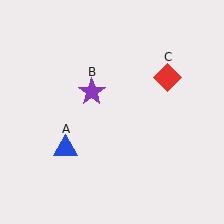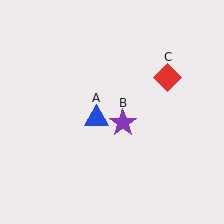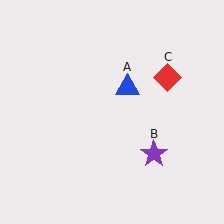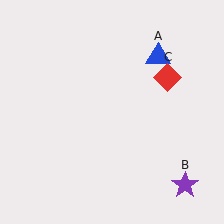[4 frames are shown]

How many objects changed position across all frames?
2 objects changed position: blue triangle (object A), purple star (object B).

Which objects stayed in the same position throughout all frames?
Red diamond (object C) remained stationary.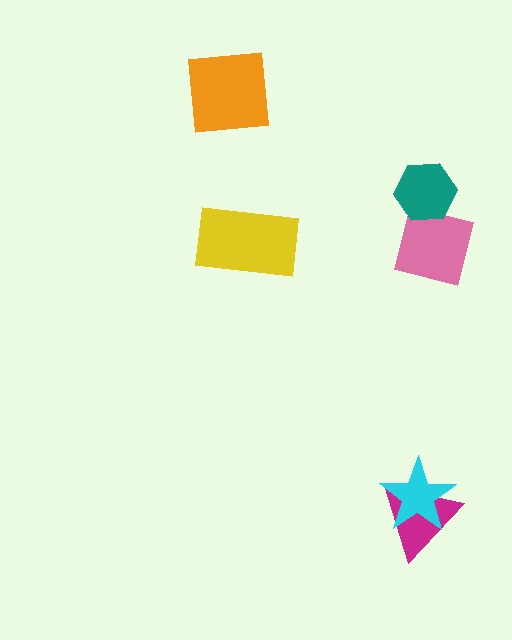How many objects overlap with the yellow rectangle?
0 objects overlap with the yellow rectangle.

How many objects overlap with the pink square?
1 object overlaps with the pink square.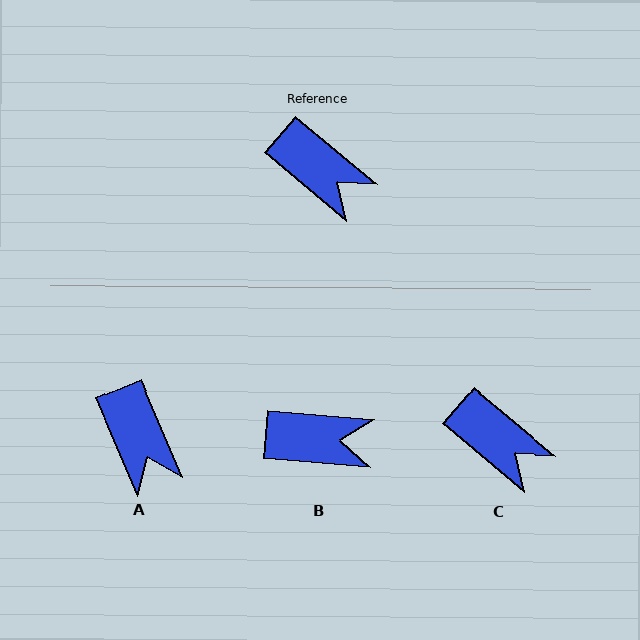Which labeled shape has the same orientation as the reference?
C.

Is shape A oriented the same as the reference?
No, it is off by about 27 degrees.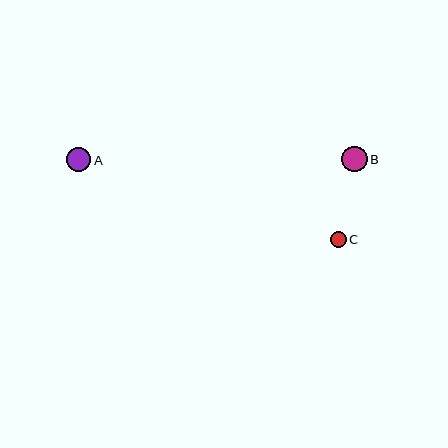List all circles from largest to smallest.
From largest to smallest: B, A, C.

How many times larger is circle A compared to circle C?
Circle A is approximately 1.5 times the size of circle C.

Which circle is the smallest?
Circle C is the smallest with a size of approximately 16 pixels.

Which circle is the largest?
Circle B is the largest with a size of approximately 25 pixels.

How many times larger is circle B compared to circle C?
Circle B is approximately 1.6 times the size of circle C.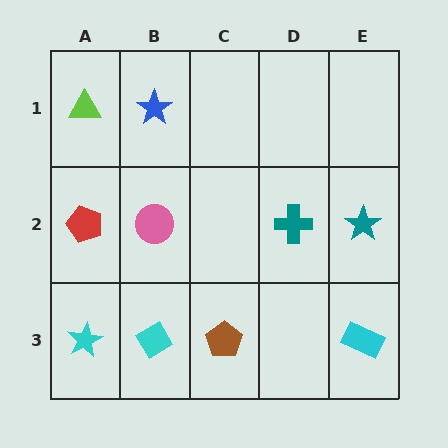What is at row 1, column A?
A lime triangle.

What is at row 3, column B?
A cyan diamond.